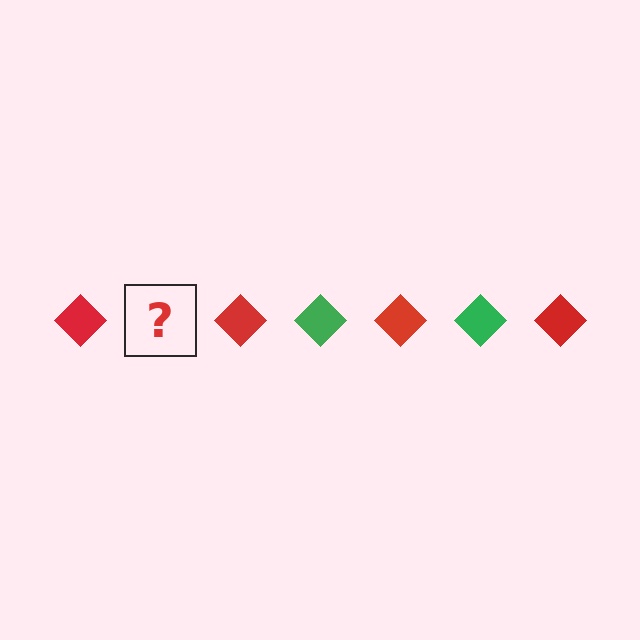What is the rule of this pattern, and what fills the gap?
The rule is that the pattern cycles through red, green diamonds. The gap should be filled with a green diamond.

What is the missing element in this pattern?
The missing element is a green diamond.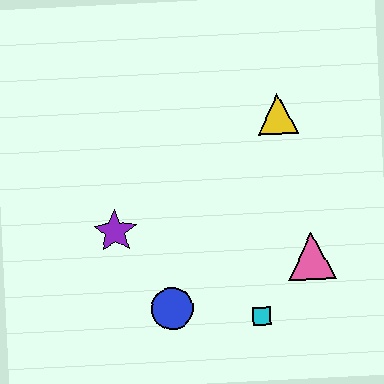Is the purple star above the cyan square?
Yes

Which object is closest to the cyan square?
The pink triangle is closest to the cyan square.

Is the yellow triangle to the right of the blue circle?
Yes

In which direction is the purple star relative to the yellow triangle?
The purple star is to the left of the yellow triangle.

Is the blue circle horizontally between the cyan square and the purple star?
Yes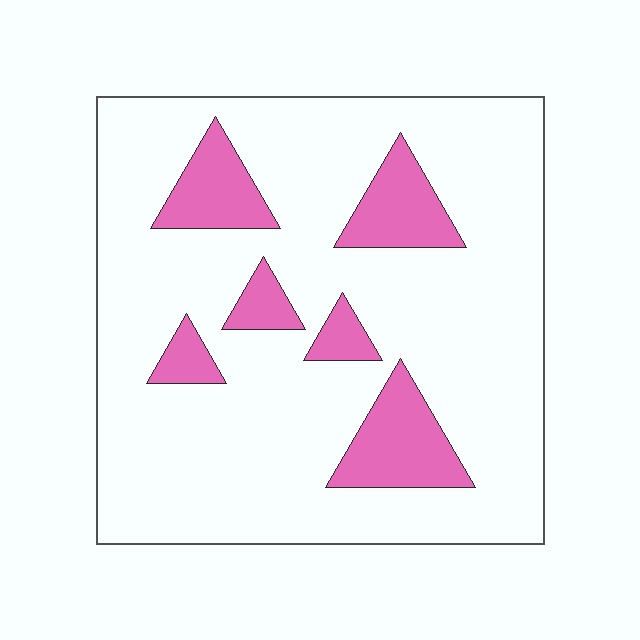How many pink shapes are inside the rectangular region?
6.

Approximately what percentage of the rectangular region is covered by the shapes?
Approximately 15%.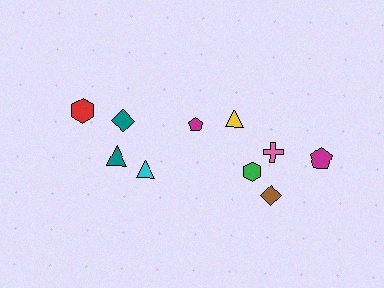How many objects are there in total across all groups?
There are 10 objects.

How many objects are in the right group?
There are 6 objects.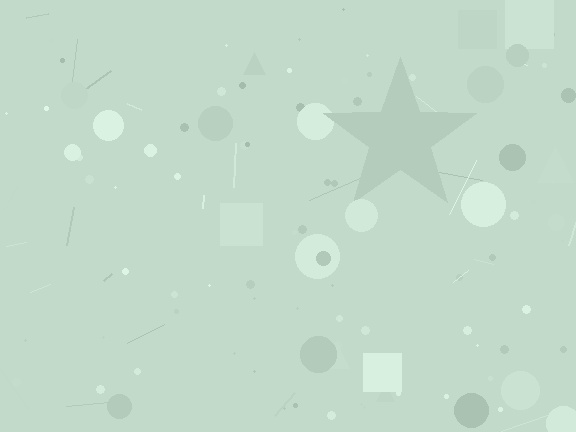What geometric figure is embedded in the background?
A star is embedded in the background.